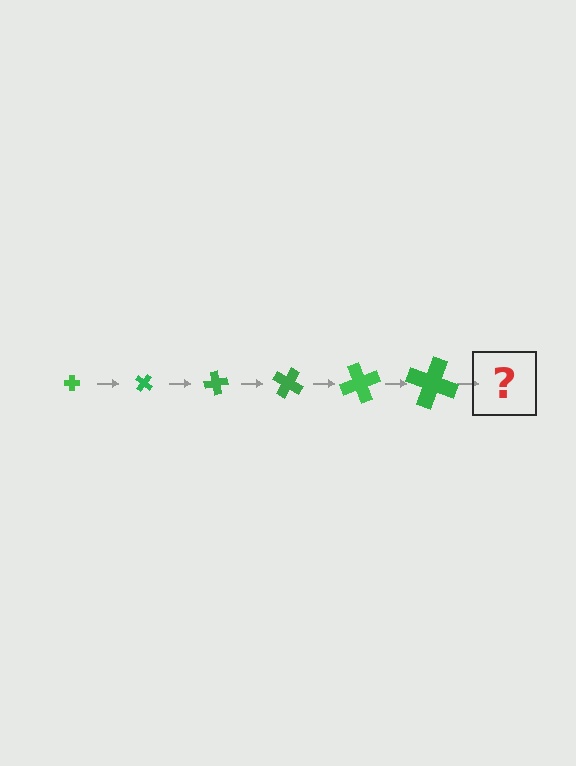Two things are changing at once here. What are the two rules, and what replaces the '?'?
The two rules are that the cross grows larger each step and it rotates 40 degrees each step. The '?' should be a cross, larger than the previous one and rotated 240 degrees from the start.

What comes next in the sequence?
The next element should be a cross, larger than the previous one and rotated 240 degrees from the start.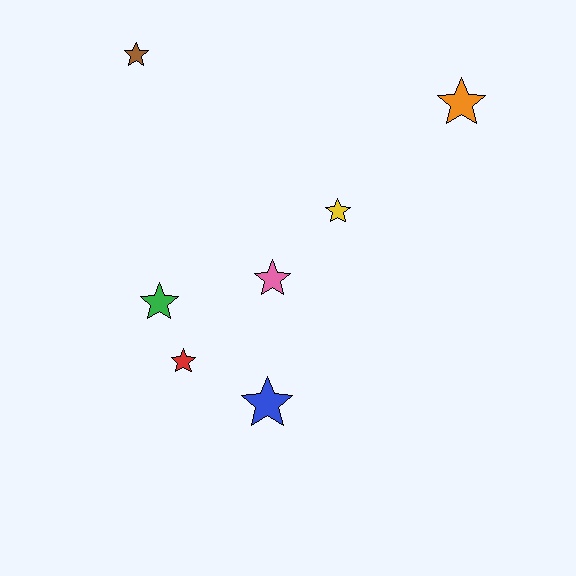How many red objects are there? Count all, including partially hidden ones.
There is 1 red object.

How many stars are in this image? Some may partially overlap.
There are 7 stars.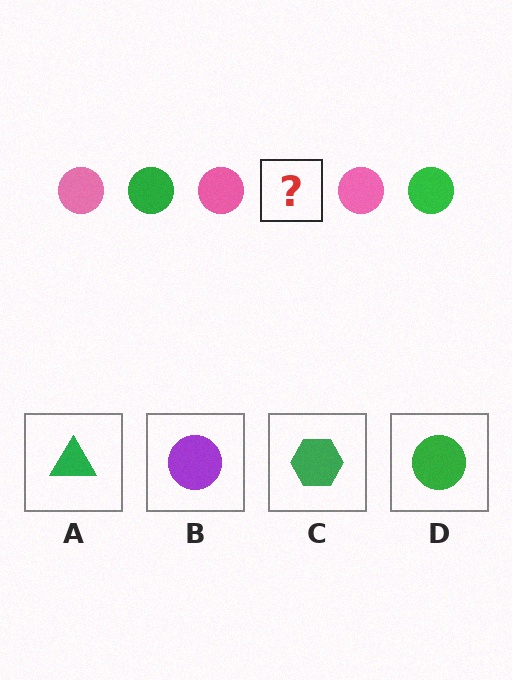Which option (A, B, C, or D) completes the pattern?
D.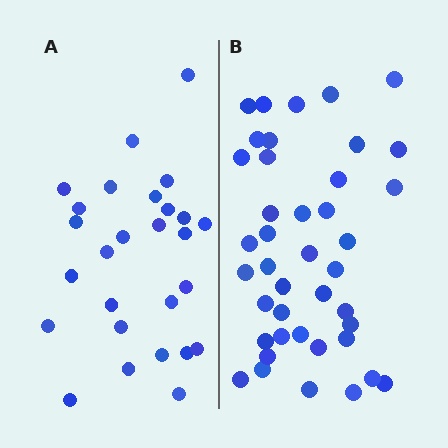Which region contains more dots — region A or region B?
Region B (the right region) has more dots.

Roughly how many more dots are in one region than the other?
Region B has approximately 15 more dots than region A.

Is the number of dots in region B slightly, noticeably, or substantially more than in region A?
Region B has substantially more. The ratio is roughly 1.5 to 1.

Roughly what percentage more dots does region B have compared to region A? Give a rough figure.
About 50% more.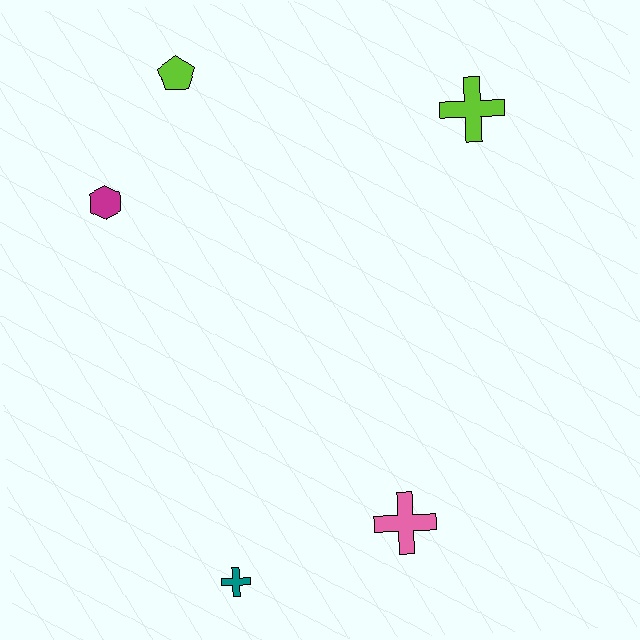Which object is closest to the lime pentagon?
The magenta hexagon is closest to the lime pentagon.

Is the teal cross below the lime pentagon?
Yes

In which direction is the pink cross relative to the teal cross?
The pink cross is to the right of the teal cross.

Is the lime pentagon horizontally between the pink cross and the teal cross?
No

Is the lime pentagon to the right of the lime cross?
No